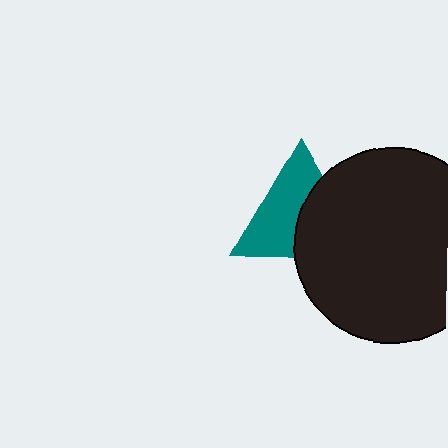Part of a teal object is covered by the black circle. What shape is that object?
It is a triangle.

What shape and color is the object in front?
The object in front is a black circle.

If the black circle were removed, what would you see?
You would see the complete teal triangle.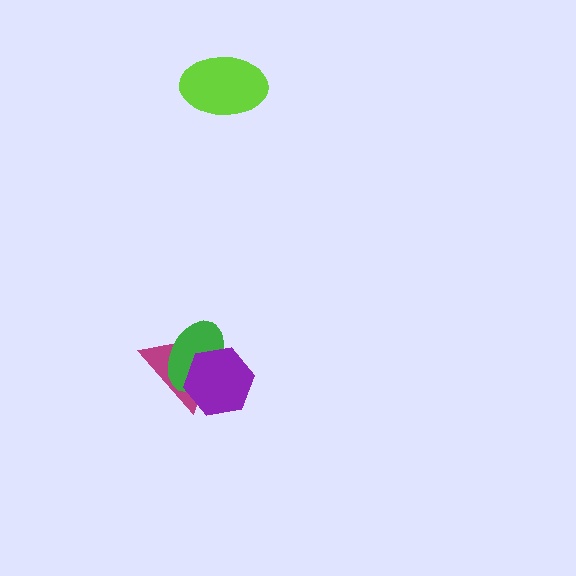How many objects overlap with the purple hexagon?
2 objects overlap with the purple hexagon.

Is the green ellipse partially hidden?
Yes, it is partially covered by another shape.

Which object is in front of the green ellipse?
The purple hexagon is in front of the green ellipse.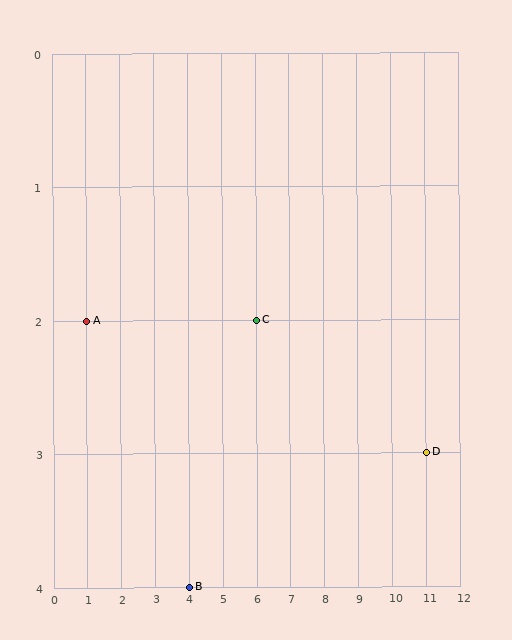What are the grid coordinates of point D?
Point D is at grid coordinates (11, 3).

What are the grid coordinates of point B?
Point B is at grid coordinates (4, 4).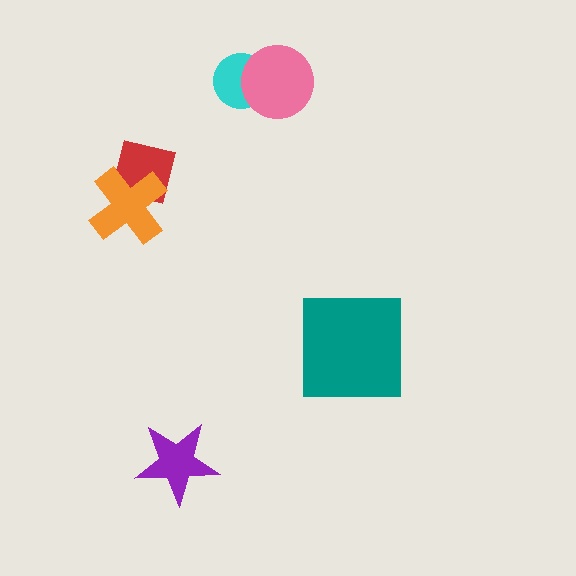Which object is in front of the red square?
The orange cross is in front of the red square.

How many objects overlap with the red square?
1 object overlaps with the red square.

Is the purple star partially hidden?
No, no other shape covers it.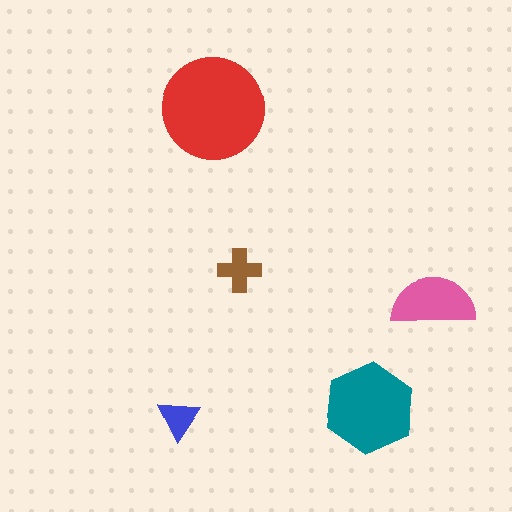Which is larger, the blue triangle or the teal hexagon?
The teal hexagon.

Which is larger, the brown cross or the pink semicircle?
The pink semicircle.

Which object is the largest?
The red circle.